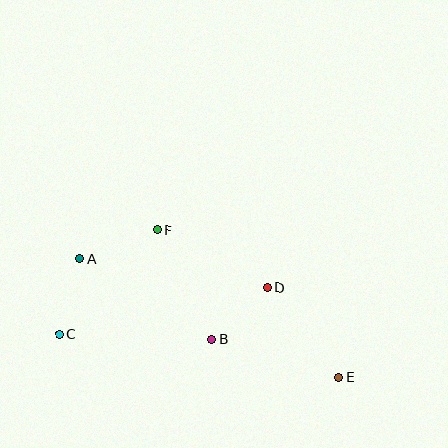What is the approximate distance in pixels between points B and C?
The distance between B and C is approximately 152 pixels.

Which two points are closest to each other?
Points B and D are closest to each other.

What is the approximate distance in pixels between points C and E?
The distance between C and E is approximately 283 pixels.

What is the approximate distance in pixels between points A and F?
The distance between A and F is approximately 83 pixels.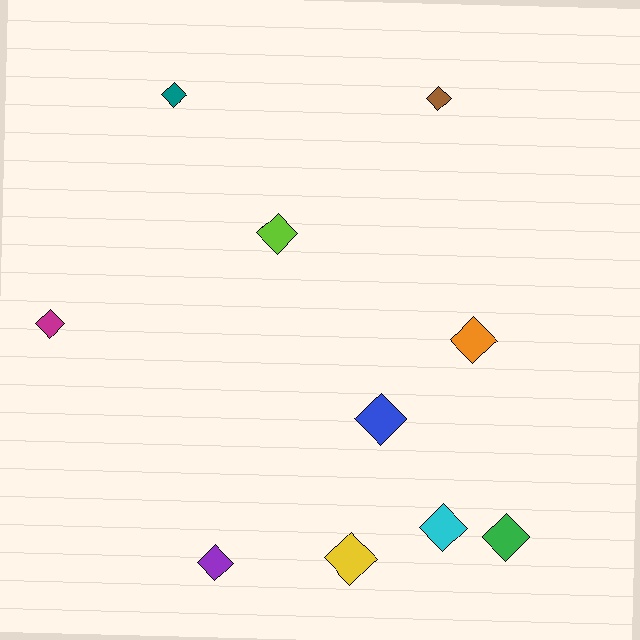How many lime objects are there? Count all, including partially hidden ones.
There is 1 lime object.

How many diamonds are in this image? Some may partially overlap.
There are 10 diamonds.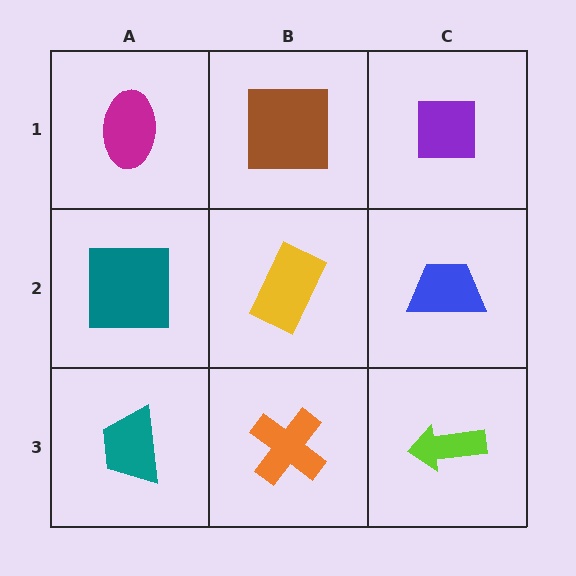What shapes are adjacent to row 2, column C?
A purple square (row 1, column C), a lime arrow (row 3, column C), a yellow rectangle (row 2, column B).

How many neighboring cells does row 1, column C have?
2.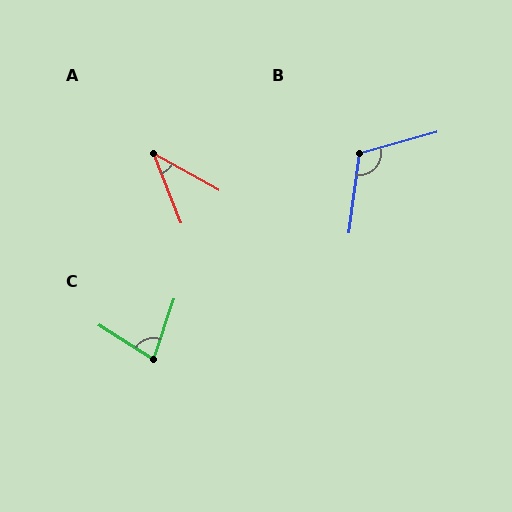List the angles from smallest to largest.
A (39°), C (76°), B (113°).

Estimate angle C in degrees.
Approximately 76 degrees.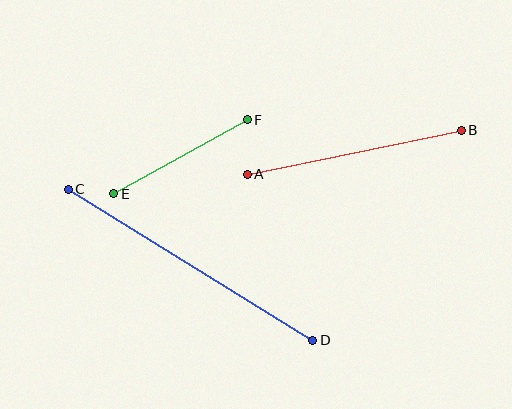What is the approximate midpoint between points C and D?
The midpoint is at approximately (191, 265) pixels.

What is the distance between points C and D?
The distance is approximately 287 pixels.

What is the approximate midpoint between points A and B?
The midpoint is at approximately (354, 152) pixels.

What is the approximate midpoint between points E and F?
The midpoint is at approximately (180, 157) pixels.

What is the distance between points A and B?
The distance is approximately 218 pixels.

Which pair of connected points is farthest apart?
Points C and D are farthest apart.